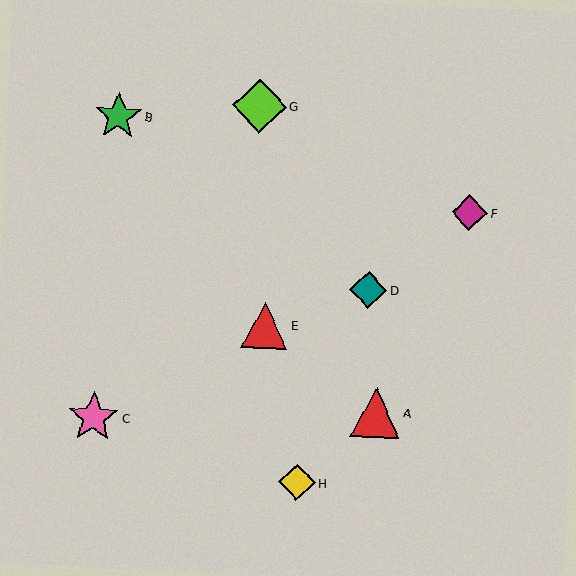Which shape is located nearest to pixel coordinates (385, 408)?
The red triangle (labeled A) at (376, 413) is nearest to that location.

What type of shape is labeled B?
Shape B is a green star.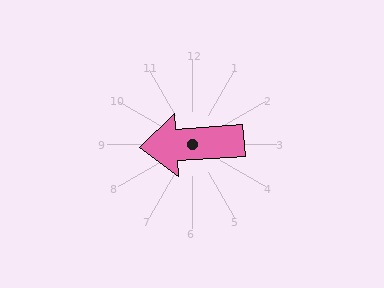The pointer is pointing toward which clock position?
Roughly 9 o'clock.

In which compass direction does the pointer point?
West.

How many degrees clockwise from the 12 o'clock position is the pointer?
Approximately 266 degrees.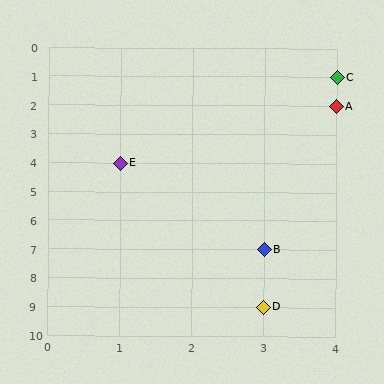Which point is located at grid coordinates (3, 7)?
Point B is at (3, 7).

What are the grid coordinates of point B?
Point B is at grid coordinates (3, 7).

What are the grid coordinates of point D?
Point D is at grid coordinates (3, 9).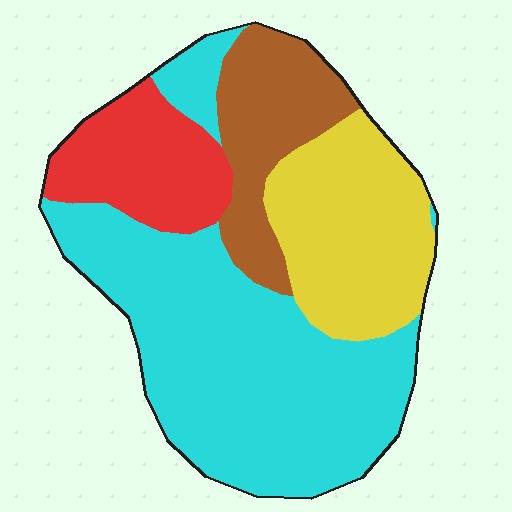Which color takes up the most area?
Cyan, at roughly 50%.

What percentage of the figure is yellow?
Yellow takes up between a sixth and a third of the figure.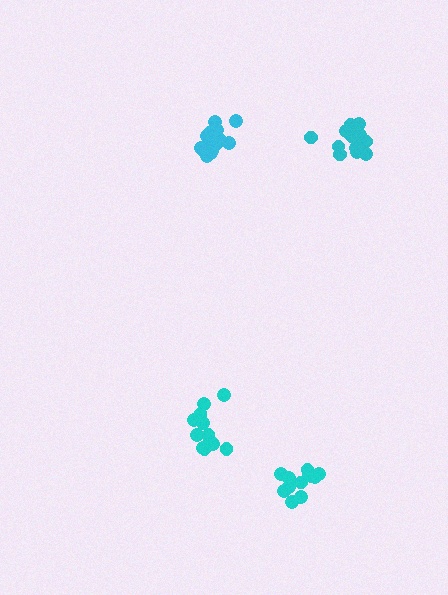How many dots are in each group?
Group 1: 12 dots, Group 2: 15 dots, Group 3: 17 dots, Group 4: 12 dots (56 total).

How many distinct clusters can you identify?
There are 4 distinct clusters.